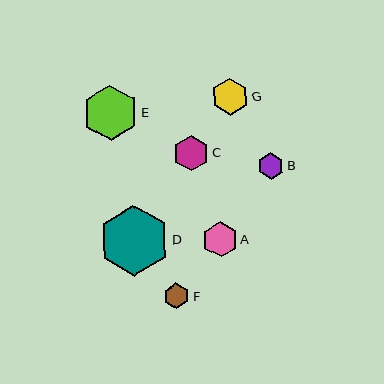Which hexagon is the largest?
Hexagon D is the largest with a size of approximately 70 pixels.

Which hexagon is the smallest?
Hexagon F is the smallest with a size of approximately 25 pixels.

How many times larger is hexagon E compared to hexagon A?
Hexagon E is approximately 1.6 times the size of hexagon A.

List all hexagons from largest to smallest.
From largest to smallest: D, E, G, C, A, B, F.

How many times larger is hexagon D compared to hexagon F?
Hexagon D is approximately 2.8 times the size of hexagon F.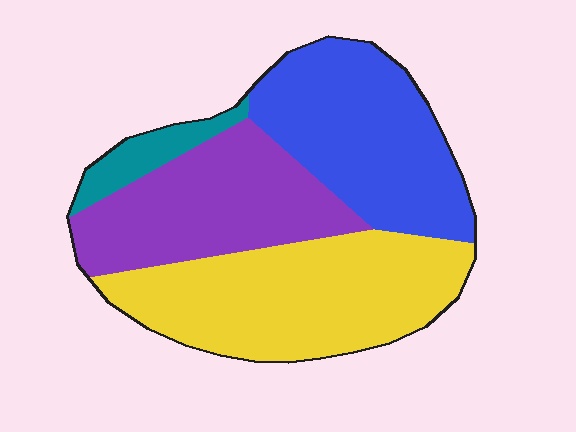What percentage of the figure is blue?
Blue takes up about one third (1/3) of the figure.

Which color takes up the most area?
Yellow, at roughly 35%.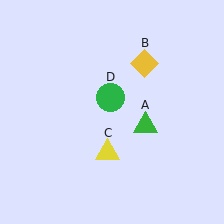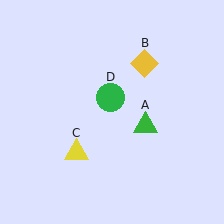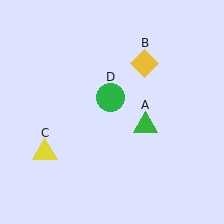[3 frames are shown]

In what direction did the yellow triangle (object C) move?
The yellow triangle (object C) moved left.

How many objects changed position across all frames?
1 object changed position: yellow triangle (object C).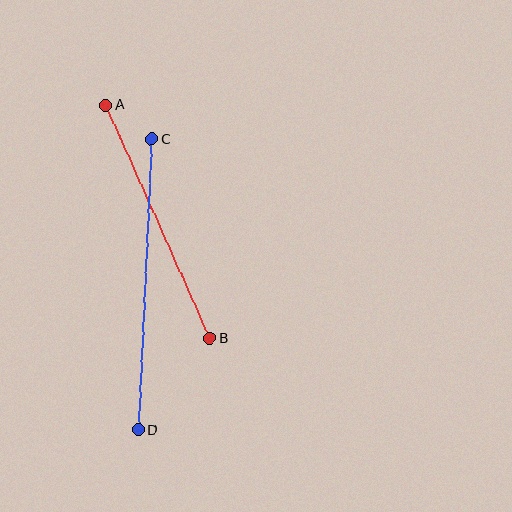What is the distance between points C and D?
The distance is approximately 291 pixels.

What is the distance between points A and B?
The distance is approximately 255 pixels.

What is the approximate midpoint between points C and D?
The midpoint is at approximately (145, 285) pixels.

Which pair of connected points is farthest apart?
Points C and D are farthest apart.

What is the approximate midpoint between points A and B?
The midpoint is at approximately (157, 222) pixels.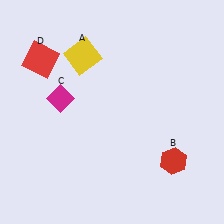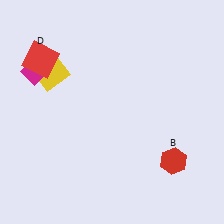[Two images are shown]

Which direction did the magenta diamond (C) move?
The magenta diamond (C) moved up.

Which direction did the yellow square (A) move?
The yellow square (A) moved left.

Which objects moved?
The objects that moved are: the yellow square (A), the magenta diamond (C).